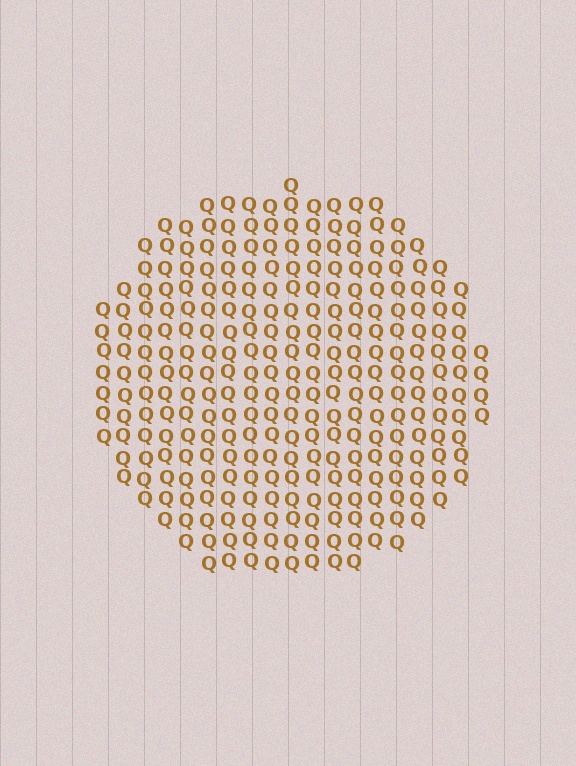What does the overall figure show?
The overall figure shows a circle.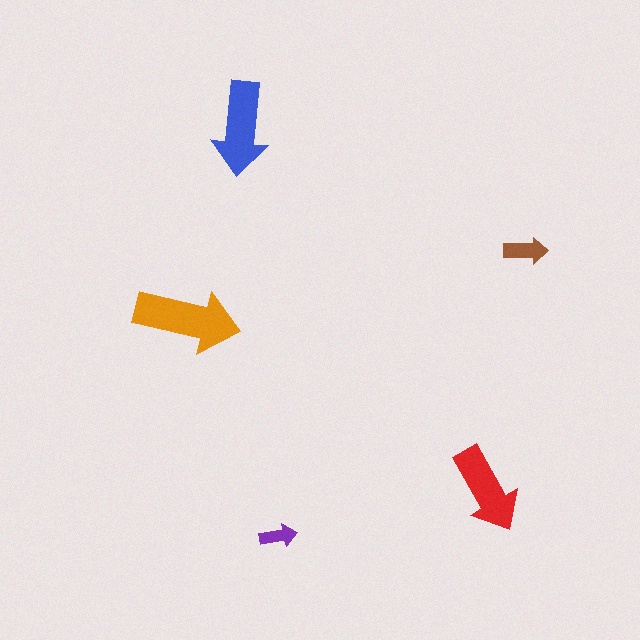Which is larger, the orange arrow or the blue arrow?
The orange one.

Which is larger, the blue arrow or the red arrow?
The blue one.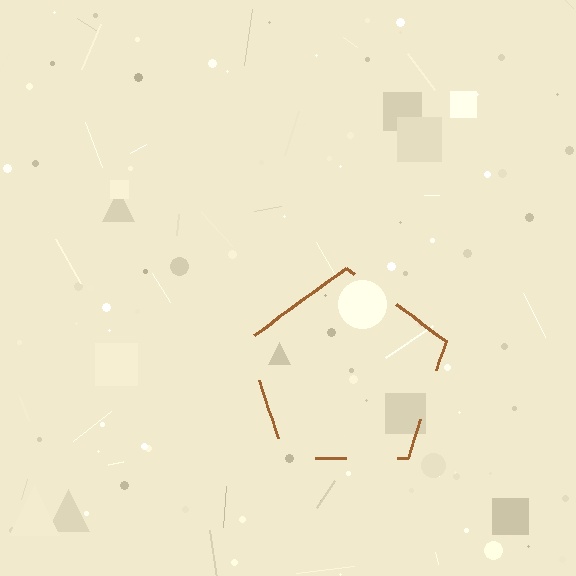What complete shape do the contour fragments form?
The contour fragments form a pentagon.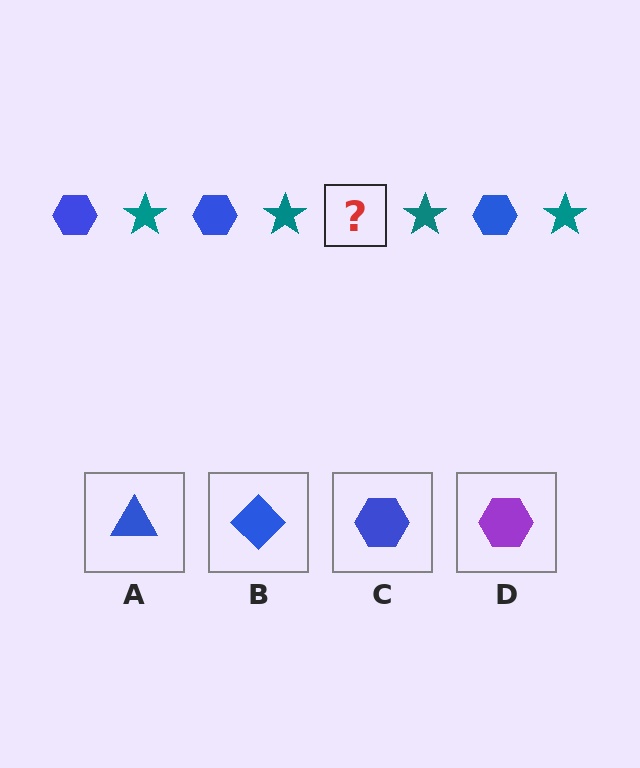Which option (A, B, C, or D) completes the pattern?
C.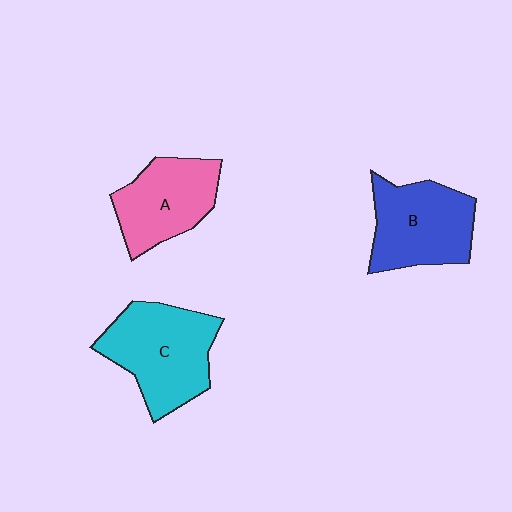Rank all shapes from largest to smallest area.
From largest to smallest: C (cyan), B (blue), A (pink).